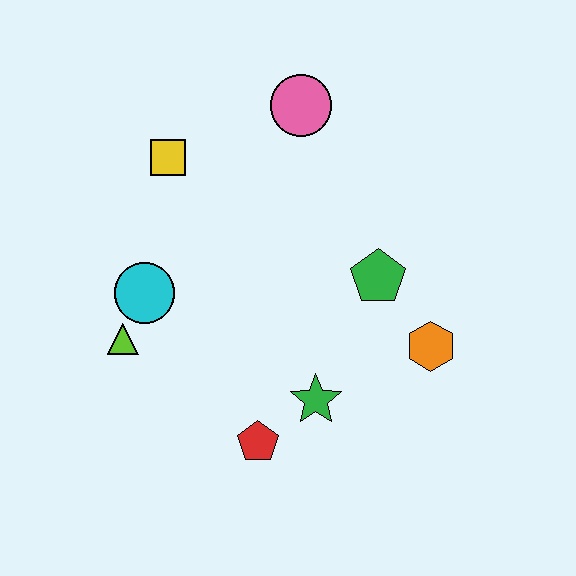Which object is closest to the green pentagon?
The orange hexagon is closest to the green pentagon.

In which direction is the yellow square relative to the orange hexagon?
The yellow square is to the left of the orange hexagon.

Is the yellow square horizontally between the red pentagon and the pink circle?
No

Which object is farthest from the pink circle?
The red pentagon is farthest from the pink circle.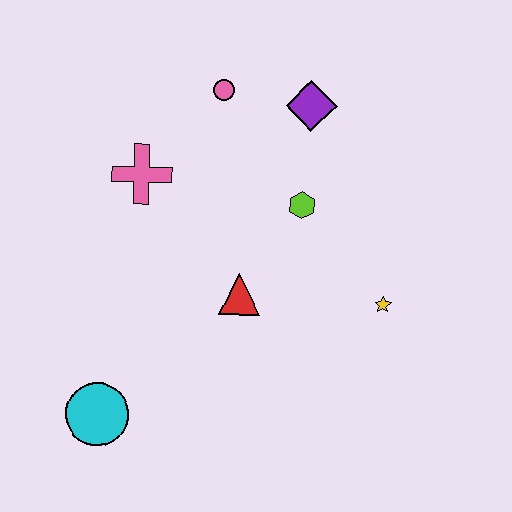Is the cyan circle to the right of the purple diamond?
No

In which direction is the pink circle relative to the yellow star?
The pink circle is above the yellow star.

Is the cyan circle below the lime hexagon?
Yes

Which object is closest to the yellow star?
The lime hexagon is closest to the yellow star.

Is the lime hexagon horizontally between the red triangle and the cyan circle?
No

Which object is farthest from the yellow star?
The cyan circle is farthest from the yellow star.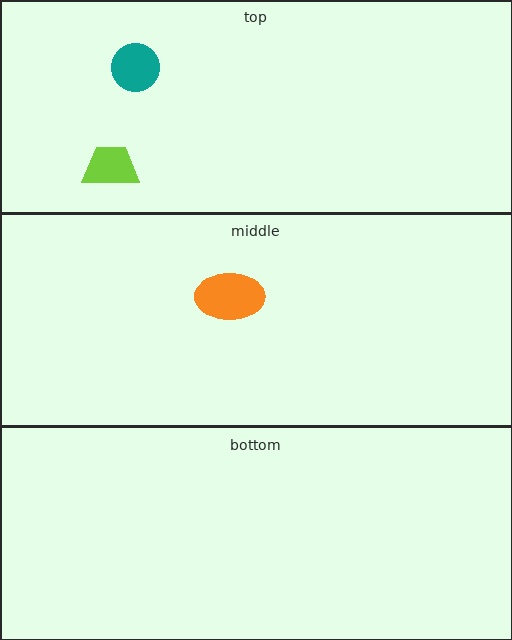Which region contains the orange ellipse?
The middle region.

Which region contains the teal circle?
The top region.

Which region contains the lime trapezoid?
The top region.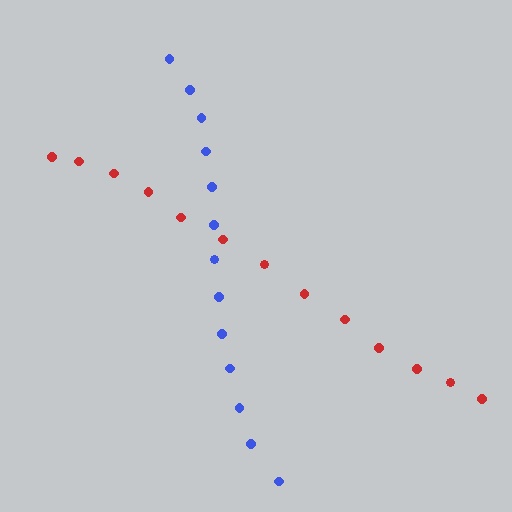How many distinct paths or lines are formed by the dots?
There are 2 distinct paths.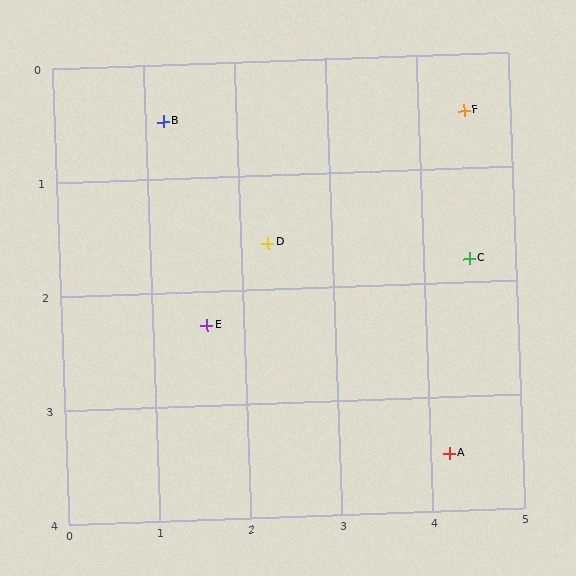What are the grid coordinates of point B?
Point B is at approximately (1.2, 0.5).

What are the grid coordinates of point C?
Point C is at approximately (4.5, 1.8).